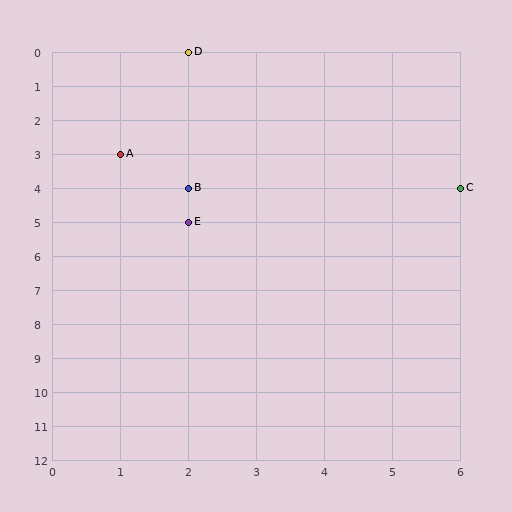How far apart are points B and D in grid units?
Points B and D are 4 rows apart.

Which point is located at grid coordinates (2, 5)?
Point E is at (2, 5).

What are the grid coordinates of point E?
Point E is at grid coordinates (2, 5).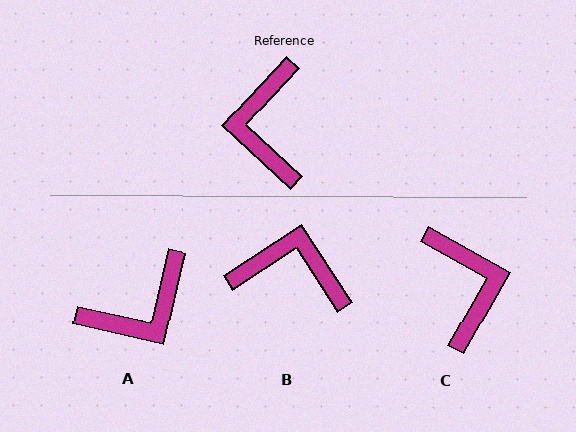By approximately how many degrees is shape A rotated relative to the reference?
Approximately 120 degrees counter-clockwise.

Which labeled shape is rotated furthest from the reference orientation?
C, about 166 degrees away.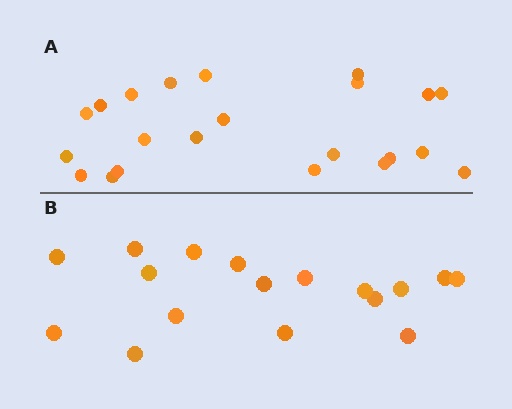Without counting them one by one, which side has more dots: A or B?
Region A (the top region) has more dots.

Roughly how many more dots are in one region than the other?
Region A has about 5 more dots than region B.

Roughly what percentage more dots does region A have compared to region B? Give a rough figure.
About 30% more.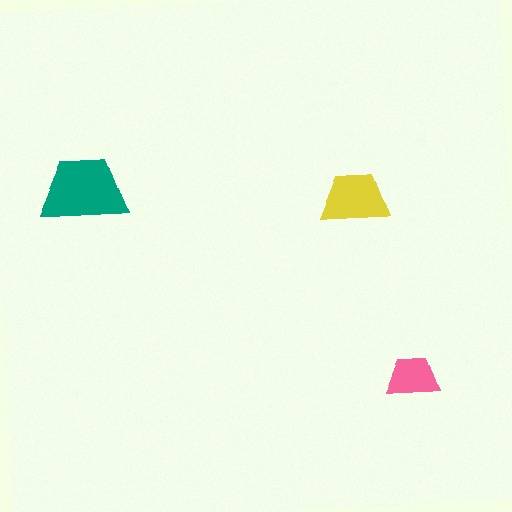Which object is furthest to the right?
The pink trapezoid is rightmost.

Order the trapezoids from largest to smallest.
the teal one, the yellow one, the pink one.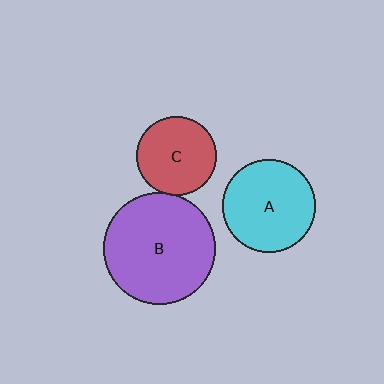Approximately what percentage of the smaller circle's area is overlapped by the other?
Approximately 5%.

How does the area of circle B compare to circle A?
Approximately 1.5 times.